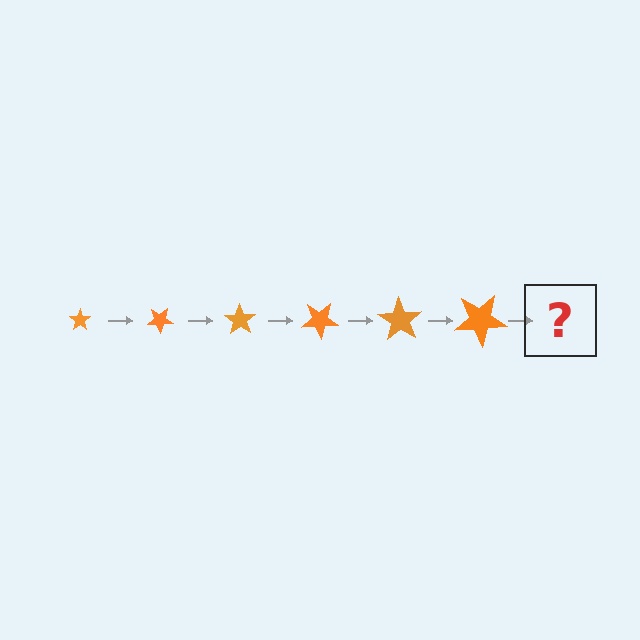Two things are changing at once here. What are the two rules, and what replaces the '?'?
The two rules are that the star grows larger each step and it rotates 35 degrees each step. The '?' should be a star, larger than the previous one and rotated 210 degrees from the start.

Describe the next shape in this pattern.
It should be a star, larger than the previous one and rotated 210 degrees from the start.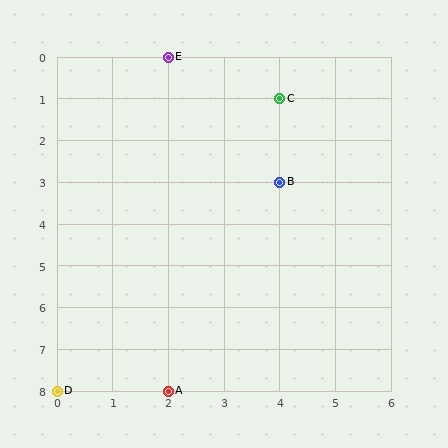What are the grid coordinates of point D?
Point D is at grid coordinates (0, 8).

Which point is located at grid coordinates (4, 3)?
Point B is at (4, 3).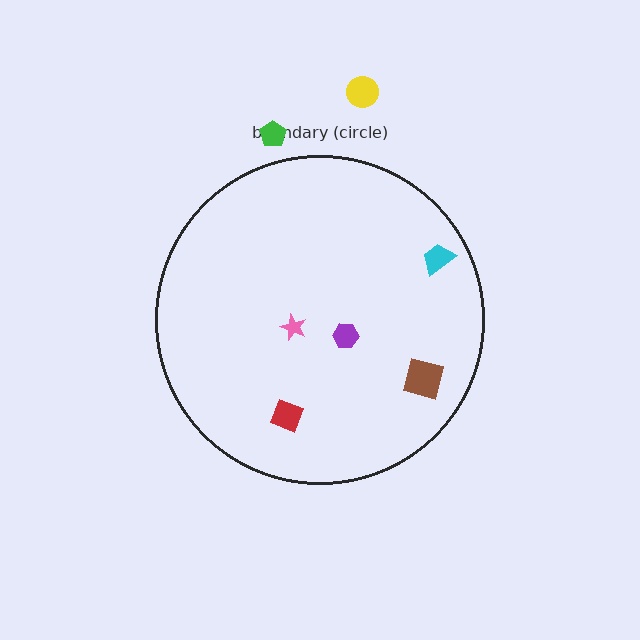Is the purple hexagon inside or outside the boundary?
Inside.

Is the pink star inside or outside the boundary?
Inside.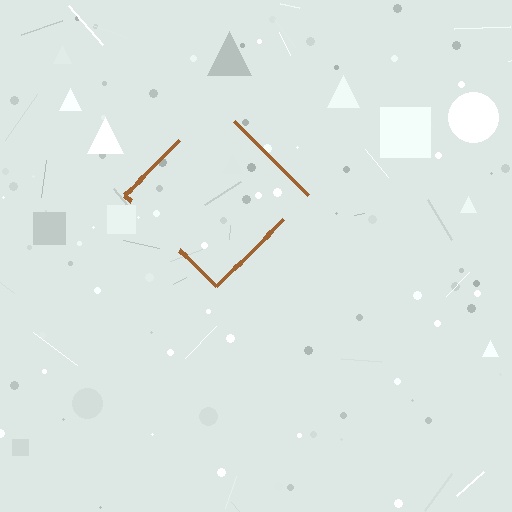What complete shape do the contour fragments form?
The contour fragments form a diamond.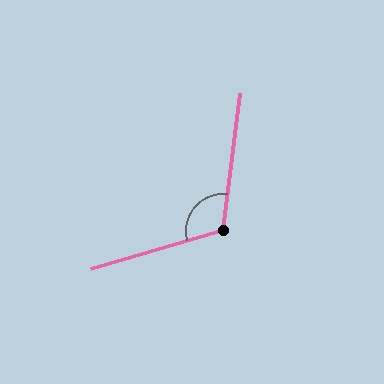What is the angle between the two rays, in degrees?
Approximately 113 degrees.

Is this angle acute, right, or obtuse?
It is obtuse.